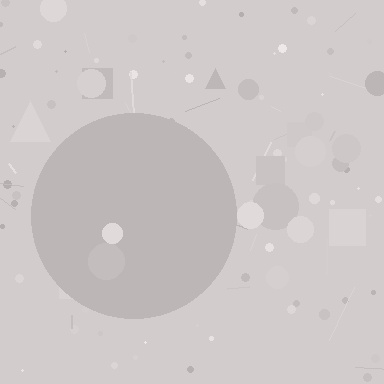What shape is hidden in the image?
A circle is hidden in the image.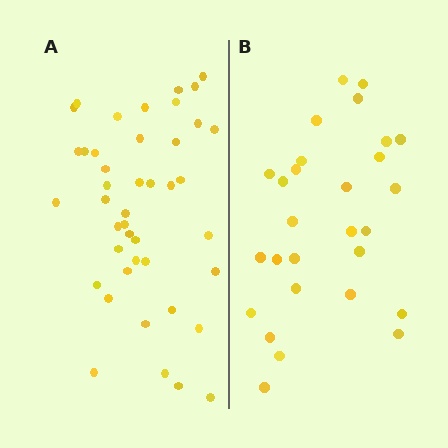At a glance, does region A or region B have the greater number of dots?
Region A (the left region) has more dots.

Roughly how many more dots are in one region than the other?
Region A has approximately 15 more dots than region B.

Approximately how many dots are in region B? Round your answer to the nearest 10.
About 30 dots. (The exact count is 28, which rounds to 30.)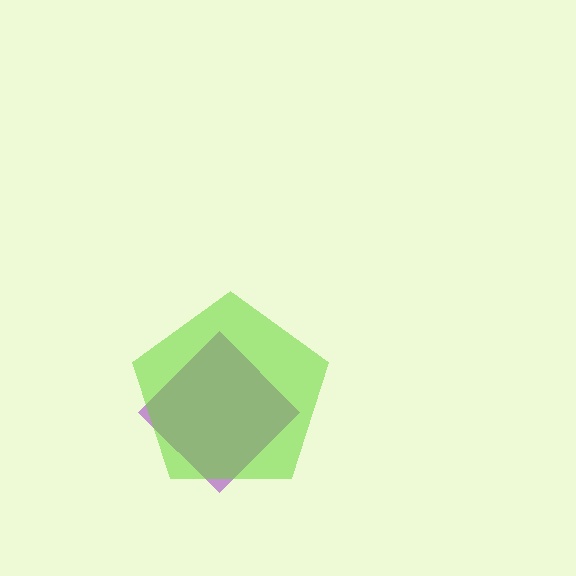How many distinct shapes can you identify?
There are 2 distinct shapes: a purple diamond, a lime pentagon.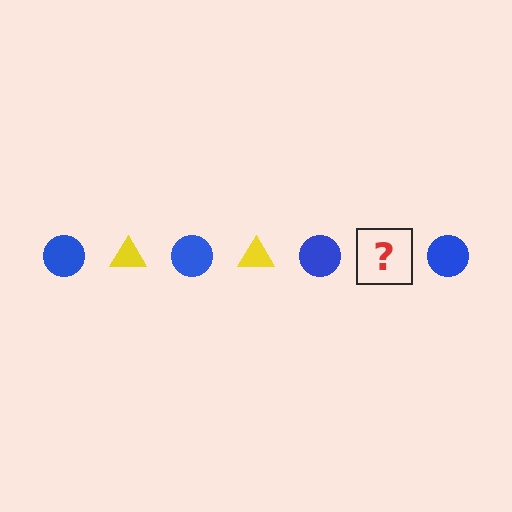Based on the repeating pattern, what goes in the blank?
The blank should be a yellow triangle.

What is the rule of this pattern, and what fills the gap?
The rule is that the pattern alternates between blue circle and yellow triangle. The gap should be filled with a yellow triangle.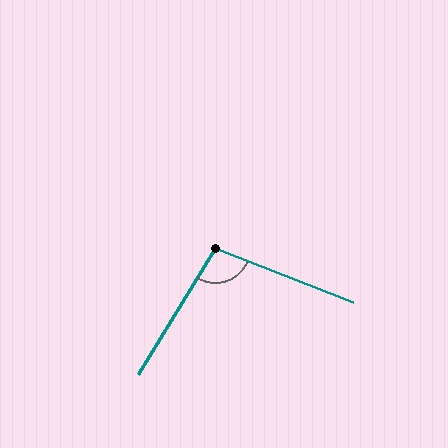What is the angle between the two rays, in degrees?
Approximately 100 degrees.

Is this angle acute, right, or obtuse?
It is obtuse.